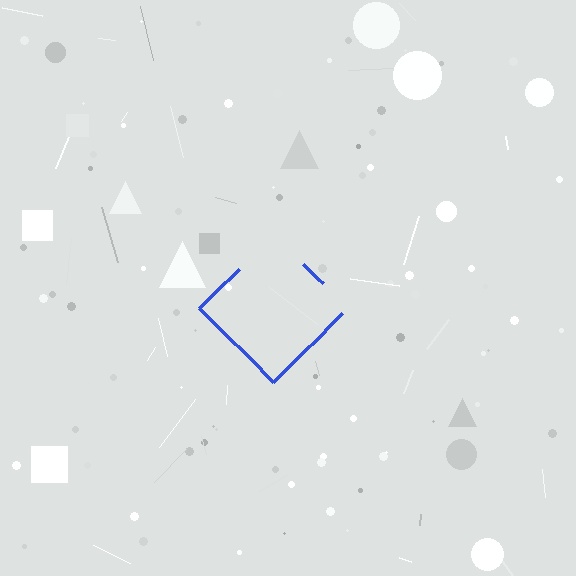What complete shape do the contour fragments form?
The contour fragments form a diamond.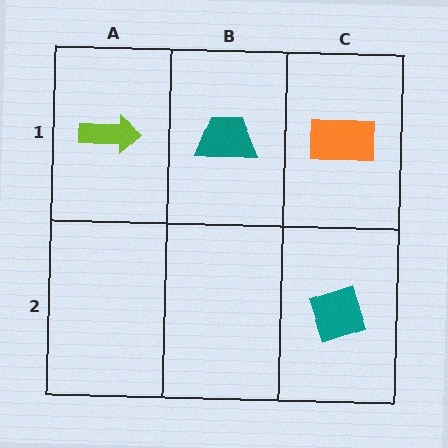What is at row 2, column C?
A teal diamond.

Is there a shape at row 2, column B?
No, that cell is empty.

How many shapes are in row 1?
3 shapes.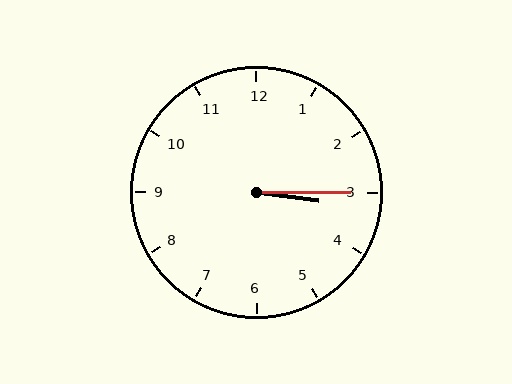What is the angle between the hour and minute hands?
Approximately 8 degrees.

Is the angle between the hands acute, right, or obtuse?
It is acute.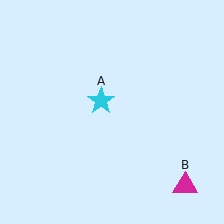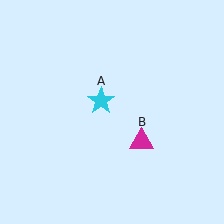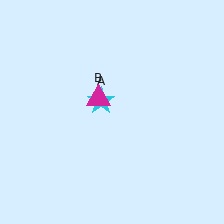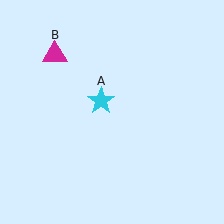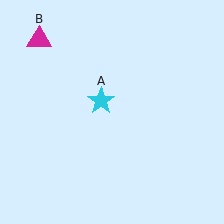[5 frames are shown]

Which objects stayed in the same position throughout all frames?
Cyan star (object A) remained stationary.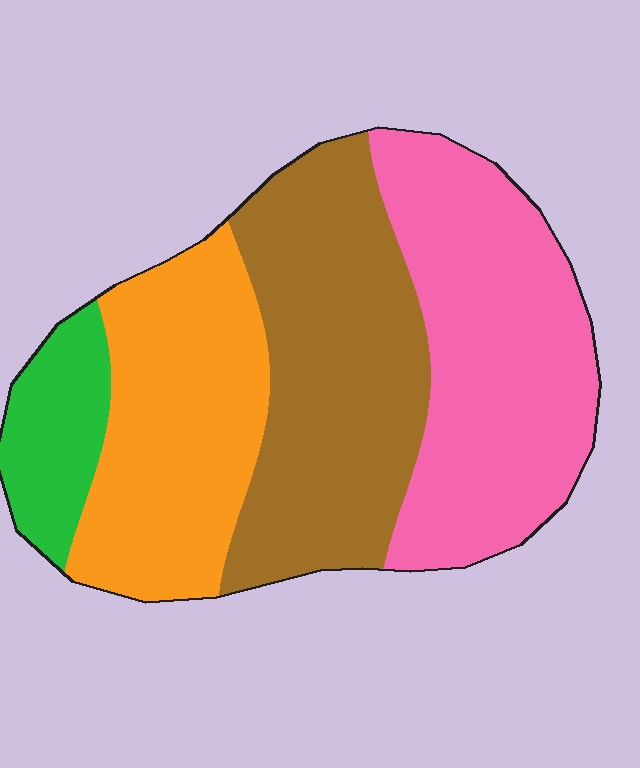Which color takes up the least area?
Green, at roughly 10%.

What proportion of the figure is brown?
Brown takes up about one third (1/3) of the figure.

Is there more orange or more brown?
Brown.